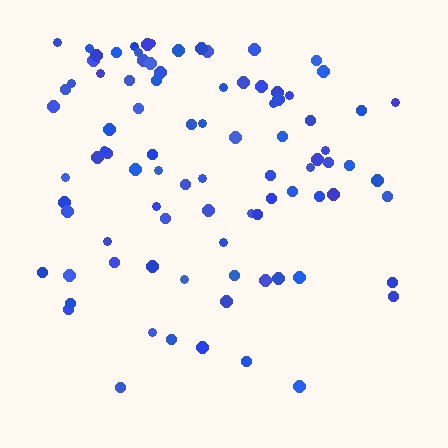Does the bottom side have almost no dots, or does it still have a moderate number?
Still a moderate number, just noticeably fewer than the top.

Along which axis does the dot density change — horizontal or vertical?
Vertical.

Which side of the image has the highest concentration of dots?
The top.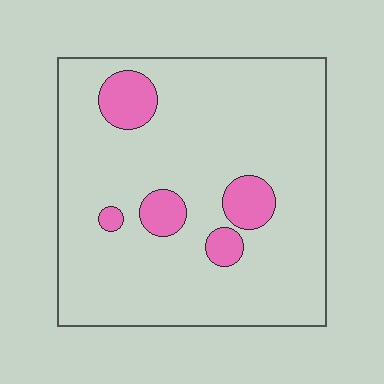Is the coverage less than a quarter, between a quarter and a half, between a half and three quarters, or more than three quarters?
Less than a quarter.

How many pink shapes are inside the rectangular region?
5.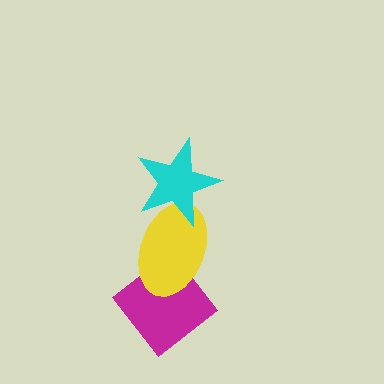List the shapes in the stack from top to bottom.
From top to bottom: the cyan star, the yellow ellipse, the magenta diamond.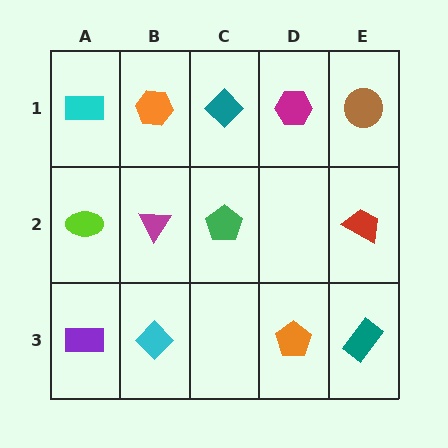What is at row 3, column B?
A cyan diamond.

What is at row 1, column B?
An orange hexagon.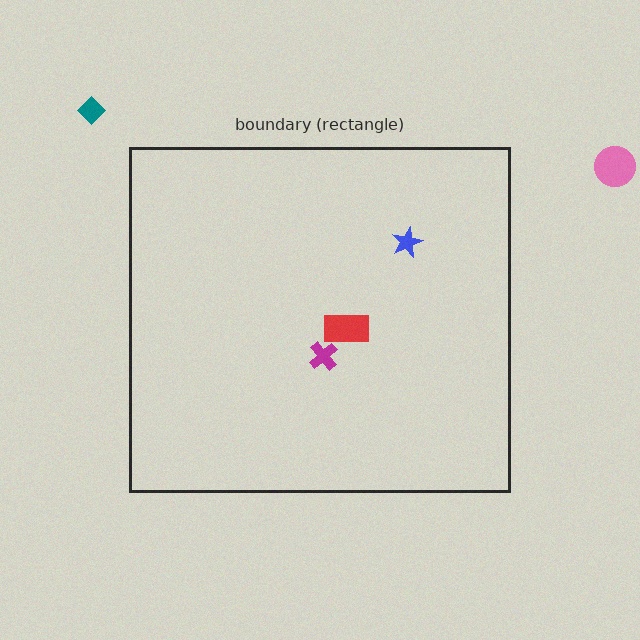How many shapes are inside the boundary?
3 inside, 2 outside.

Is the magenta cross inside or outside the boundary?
Inside.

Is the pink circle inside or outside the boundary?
Outside.